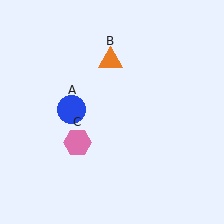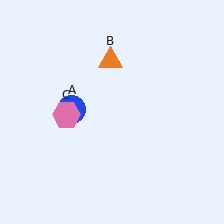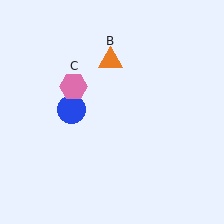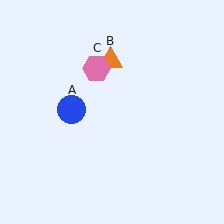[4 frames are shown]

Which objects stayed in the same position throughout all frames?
Blue circle (object A) and orange triangle (object B) remained stationary.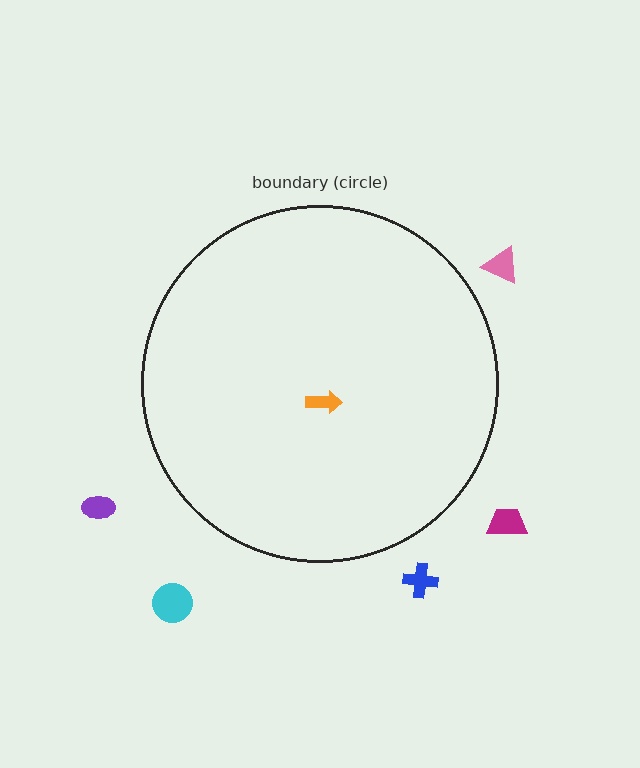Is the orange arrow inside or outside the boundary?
Inside.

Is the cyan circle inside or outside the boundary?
Outside.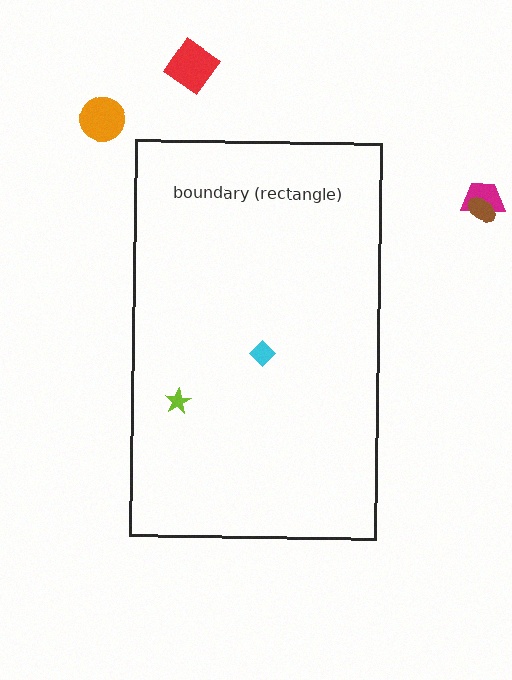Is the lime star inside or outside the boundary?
Inside.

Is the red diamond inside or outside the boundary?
Outside.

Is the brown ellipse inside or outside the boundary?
Outside.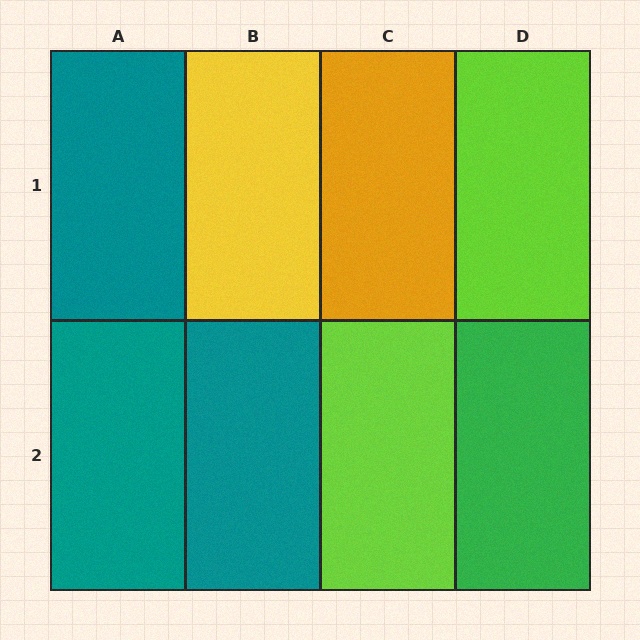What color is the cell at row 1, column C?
Orange.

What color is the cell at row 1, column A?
Teal.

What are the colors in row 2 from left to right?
Teal, teal, lime, green.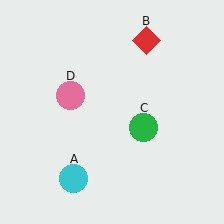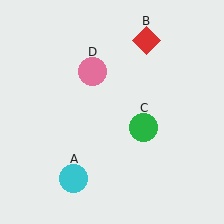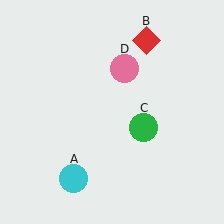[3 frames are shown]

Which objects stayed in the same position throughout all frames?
Cyan circle (object A) and red diamond (object B) and green circle (object C) remained stationary.